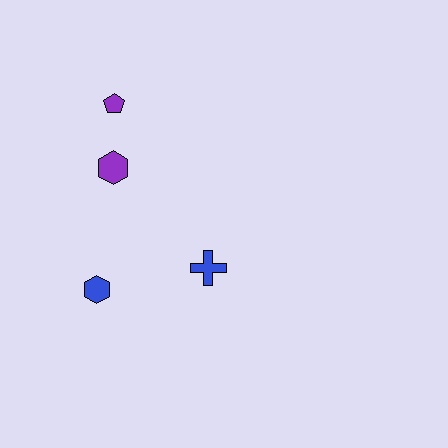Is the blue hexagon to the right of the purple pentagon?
No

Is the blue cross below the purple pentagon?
Yes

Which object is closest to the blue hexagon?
The blue cross is closest to the blue hexagon.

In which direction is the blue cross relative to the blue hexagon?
The blue cross is to the right of the blue hexagon.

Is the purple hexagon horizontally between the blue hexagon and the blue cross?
Yes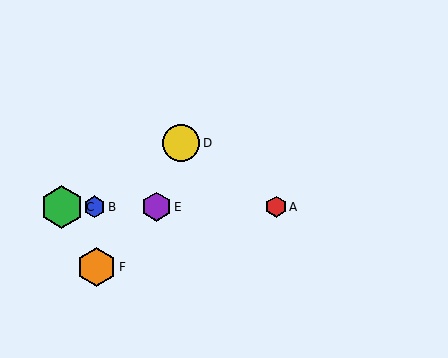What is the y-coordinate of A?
Object A is at y≈207.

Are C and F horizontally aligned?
No, C is at y≈207 and F is at y≈267.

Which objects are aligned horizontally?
Objects A, B, C, E are aligned horizontally.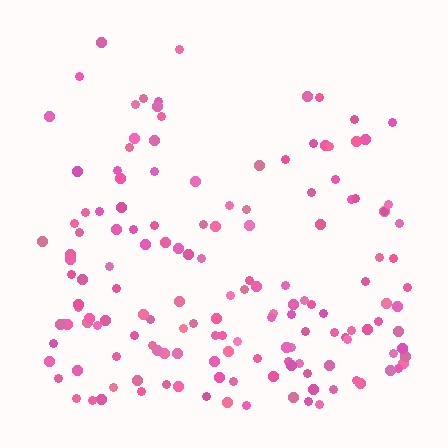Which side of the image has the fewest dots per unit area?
The top.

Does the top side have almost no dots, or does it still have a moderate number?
Still a moderate number, just noticeably fewer than the bottom.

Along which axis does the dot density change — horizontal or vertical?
Vertical.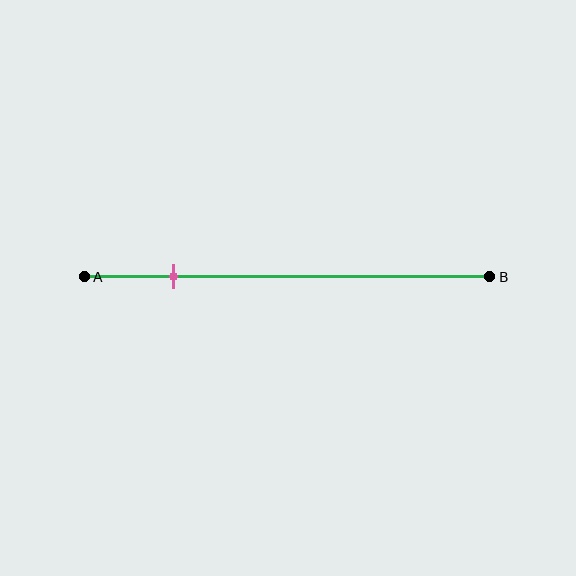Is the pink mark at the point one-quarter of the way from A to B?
Yes, the mark is approximately at the one-quarter point.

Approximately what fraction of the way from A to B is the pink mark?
The pink mark is approximately 20% of the way from A to B.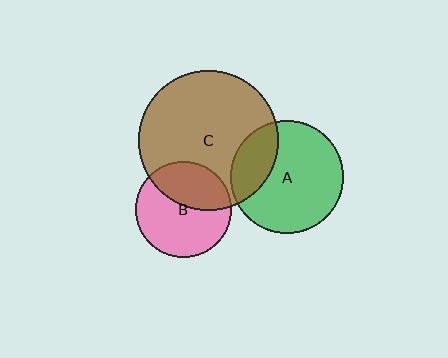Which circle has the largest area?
Circle C (brown).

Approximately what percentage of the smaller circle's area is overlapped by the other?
Approximately 40%.